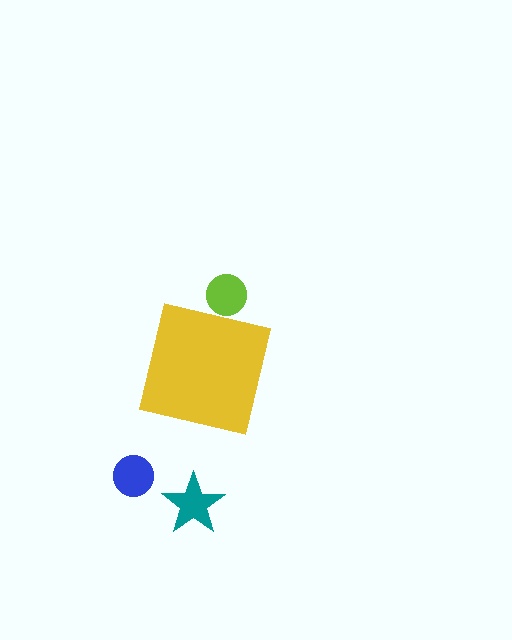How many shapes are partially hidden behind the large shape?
1 shape is partially hidden.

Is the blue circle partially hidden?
No, the blue circle is fully visible.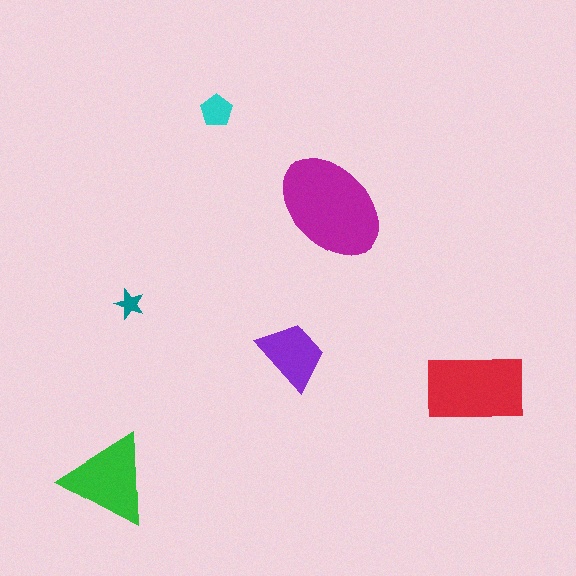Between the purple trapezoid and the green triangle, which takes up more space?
The green triangle.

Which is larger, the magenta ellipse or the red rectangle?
The magenta ellipse.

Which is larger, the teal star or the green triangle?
The green triangle.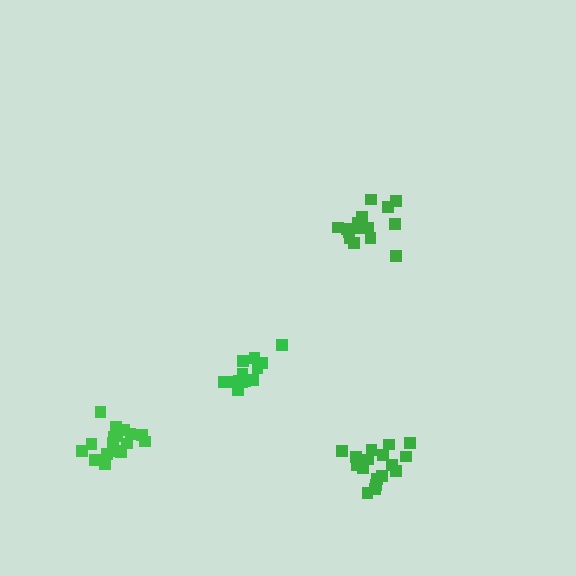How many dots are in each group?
Group 1: 14 dots, Group 2: 16 dots, Group 3: 17 dots, Group 4: 17 dots (64 total).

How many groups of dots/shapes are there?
There are 4 groups.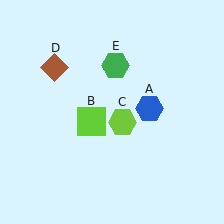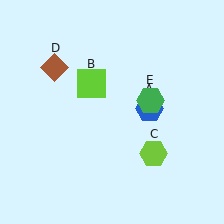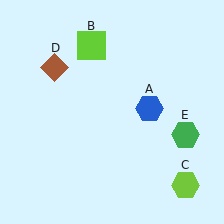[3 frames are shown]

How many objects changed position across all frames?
3 objects changed position: lime square (object B), lime hexagon (object C), green hexagon (object E).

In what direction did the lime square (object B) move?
The lime square (object B) moved up.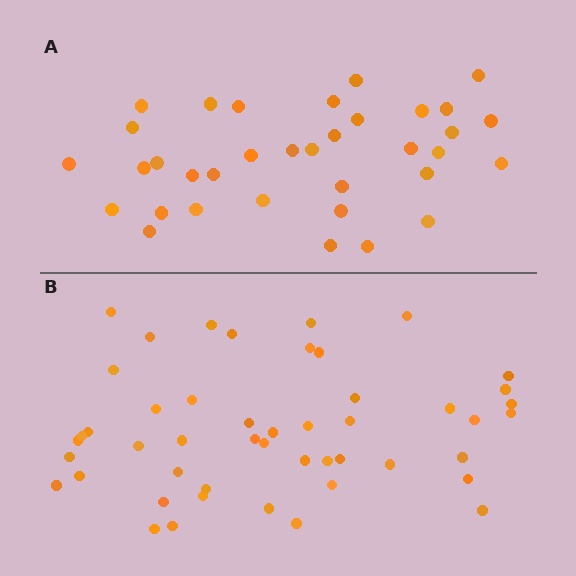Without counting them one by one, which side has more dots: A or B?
Region B (the bottom region) has more dots.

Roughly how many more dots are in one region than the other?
Region B has approximately 15 more dots than region A.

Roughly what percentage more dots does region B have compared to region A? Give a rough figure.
About 35% more.